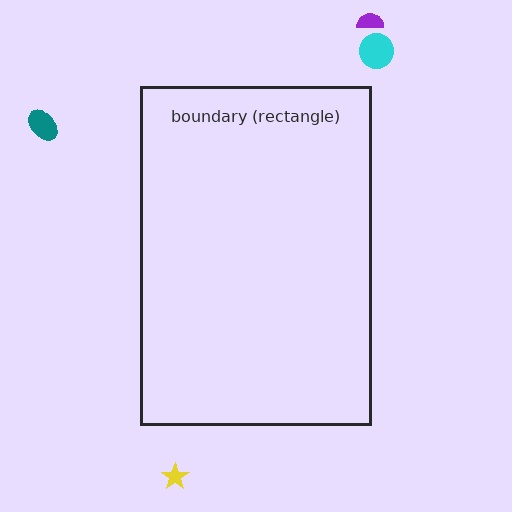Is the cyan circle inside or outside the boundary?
Outside.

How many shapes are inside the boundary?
0 inside, 4 outside.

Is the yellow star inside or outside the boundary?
Outside.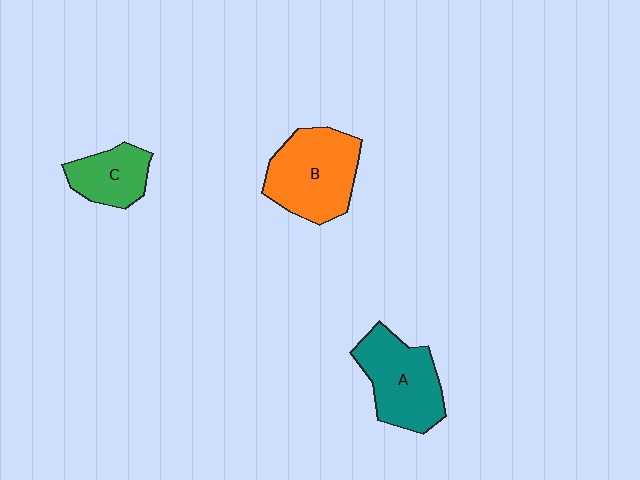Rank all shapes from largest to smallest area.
From largest to smallest: B (orange), A (teal), C (green).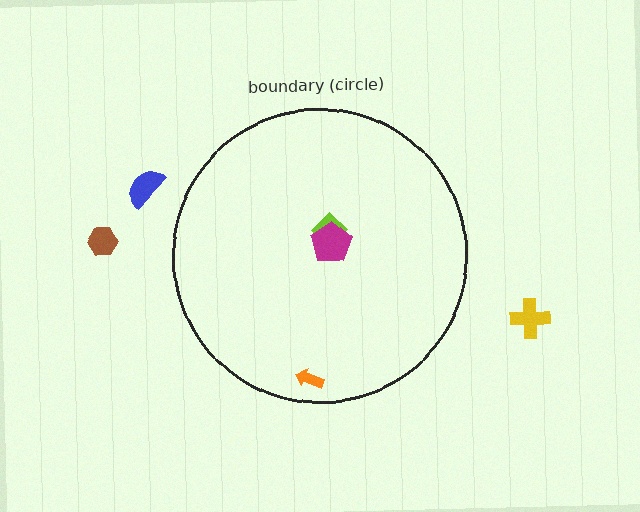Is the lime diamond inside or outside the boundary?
Inside.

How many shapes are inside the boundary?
3 inside, 3 outside.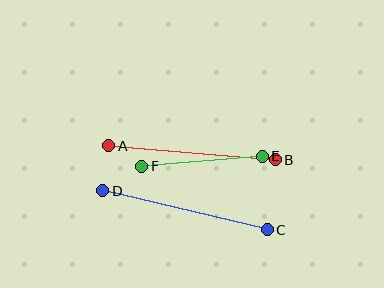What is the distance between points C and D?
The distance is approximately 169 pixels.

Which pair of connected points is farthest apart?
Points C and D are farthest apart.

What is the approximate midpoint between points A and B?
The midpoint is at approximately (192, 153) pixels.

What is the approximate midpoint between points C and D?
The midpoint is at approximately (185, 210) pixels.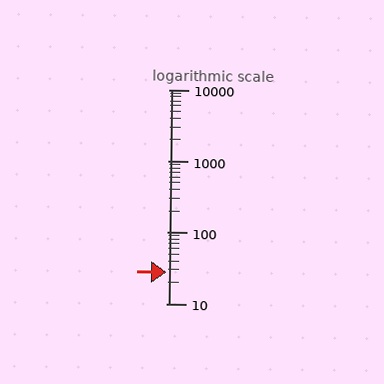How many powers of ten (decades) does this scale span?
The scale spans 3 decades, from 10 to 10000.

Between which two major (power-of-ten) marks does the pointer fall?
The pointer is between 10 and 100.